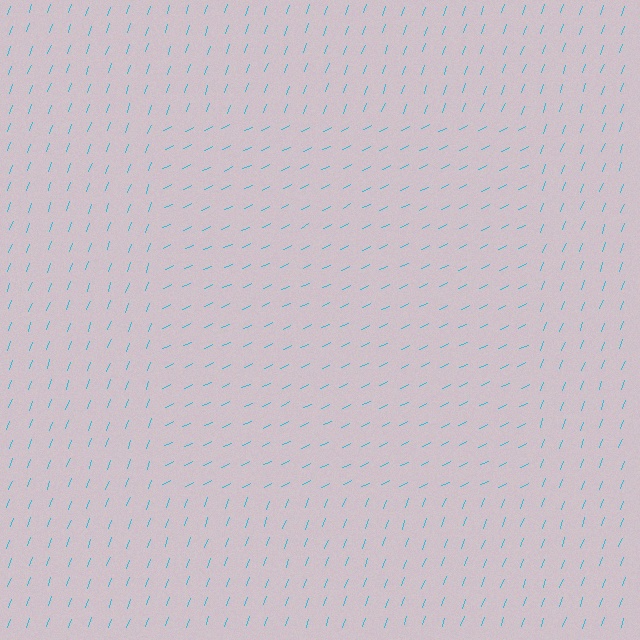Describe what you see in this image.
The image is filled with small cyan line segments. A rectangle region in the image has lines oriented differently from the surrounding lines, creating a visible texture boundary.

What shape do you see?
I see a rectangle.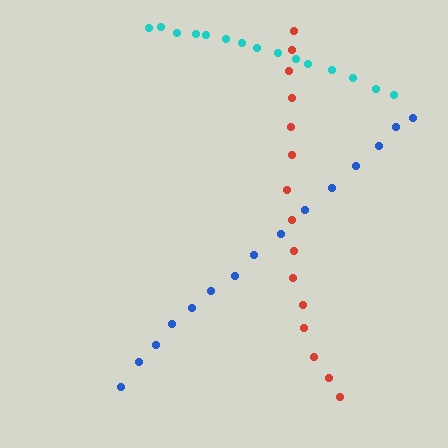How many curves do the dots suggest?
There are 3 distinct paths.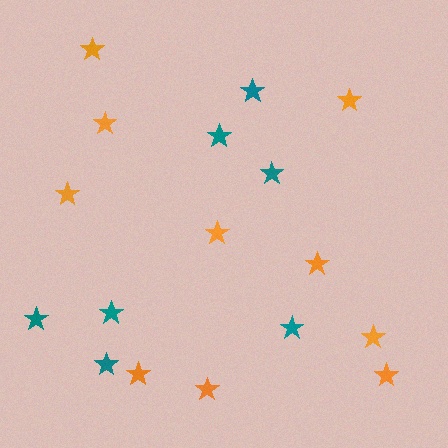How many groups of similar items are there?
There are 2 groups: one group of orange stars (10) and one group of teal stars (7).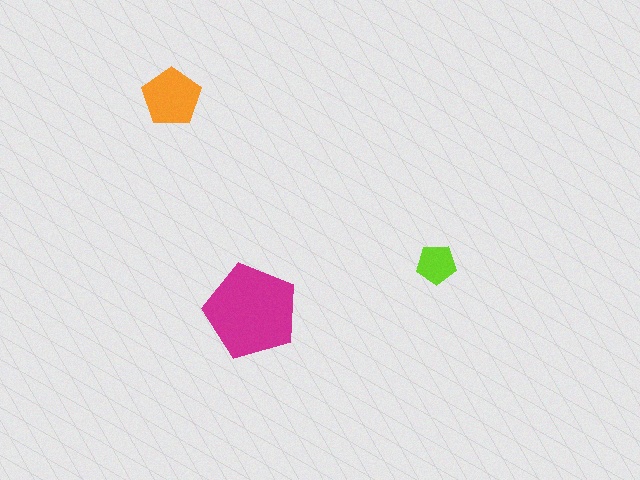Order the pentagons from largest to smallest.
the magenta one, the orange one, the lime one.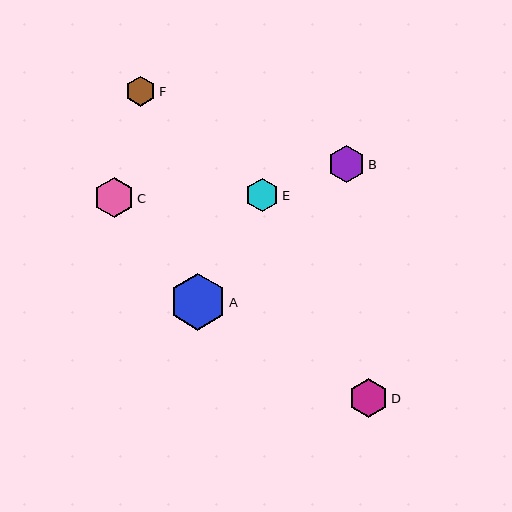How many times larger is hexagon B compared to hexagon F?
Hexagon B is approximately 1.2 times the size of hexagon F.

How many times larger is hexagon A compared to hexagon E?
Hexagon A is approximately 1.7 times the size of hexagon E.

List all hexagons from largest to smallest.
From largest to smallest: A, C, D, B, E, F.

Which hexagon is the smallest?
Hexagon F is the smallest with a size of approximately 30 pixels.